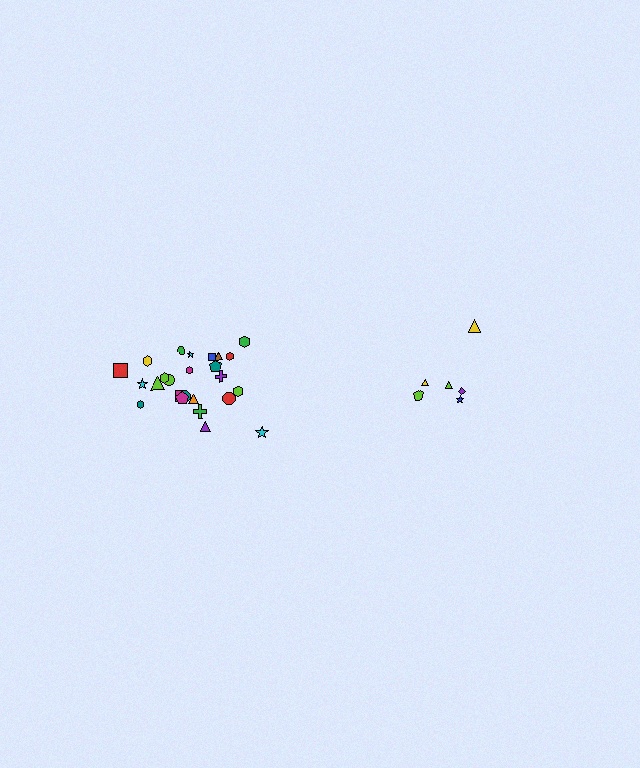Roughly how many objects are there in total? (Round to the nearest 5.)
Roughly 30 objects in total.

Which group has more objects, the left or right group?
The left group.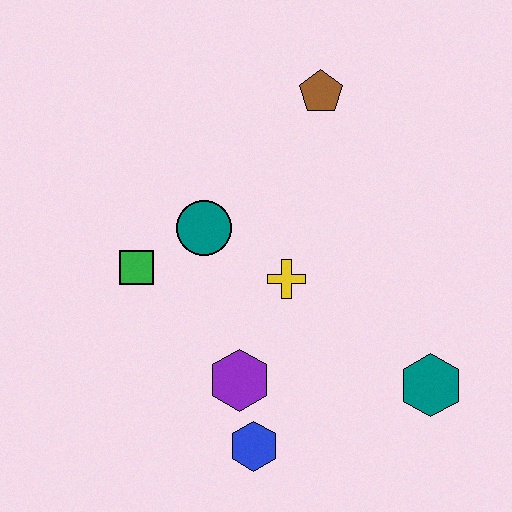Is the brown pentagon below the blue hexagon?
No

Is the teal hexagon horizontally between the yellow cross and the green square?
No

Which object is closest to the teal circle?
The green square is closest to the teal circle.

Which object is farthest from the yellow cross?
The brown pentagon is farthest from the yellow cross.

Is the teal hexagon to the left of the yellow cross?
No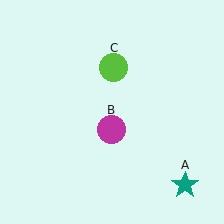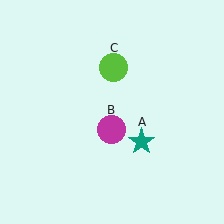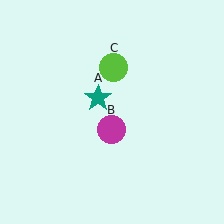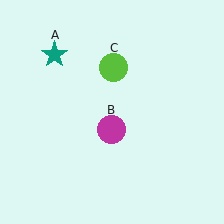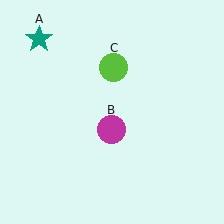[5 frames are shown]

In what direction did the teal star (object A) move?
The teal star (object A) moved up and to the left.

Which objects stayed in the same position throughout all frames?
Magenta circle (object B) and lime circle (object C) remained stationary.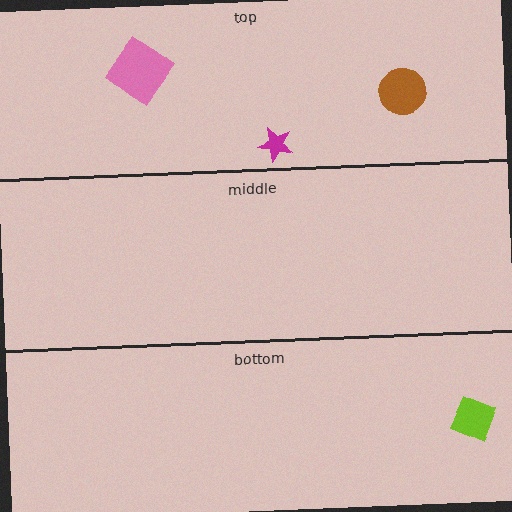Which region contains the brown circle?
The top region.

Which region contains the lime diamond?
The bottom region.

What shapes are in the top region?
The pink diamond, the magenta star, the brown circle.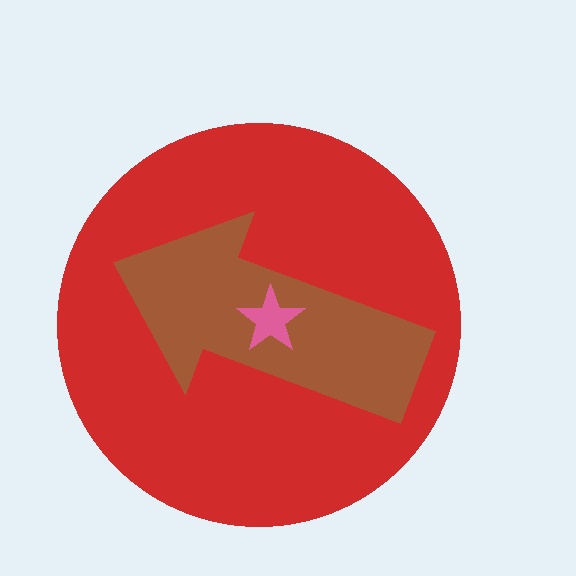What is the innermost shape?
The pink star.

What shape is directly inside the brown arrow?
The pink star.